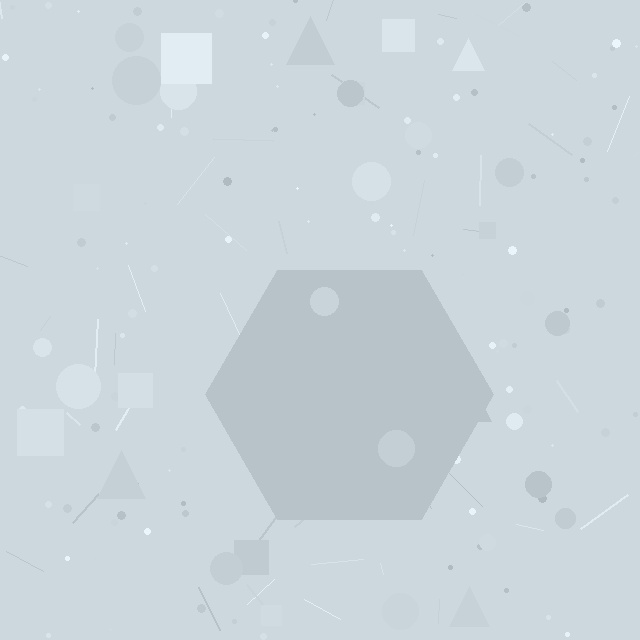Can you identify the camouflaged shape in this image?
The camouflaged shape is a hexagon.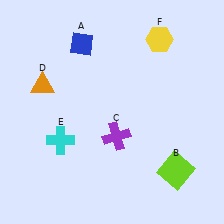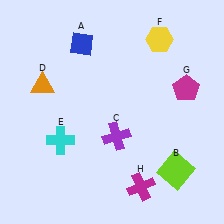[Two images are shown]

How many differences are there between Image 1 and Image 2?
There are 2 differences between the two images.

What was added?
A magenta pentagon (G), a magenta cross (H) were added in Image 2.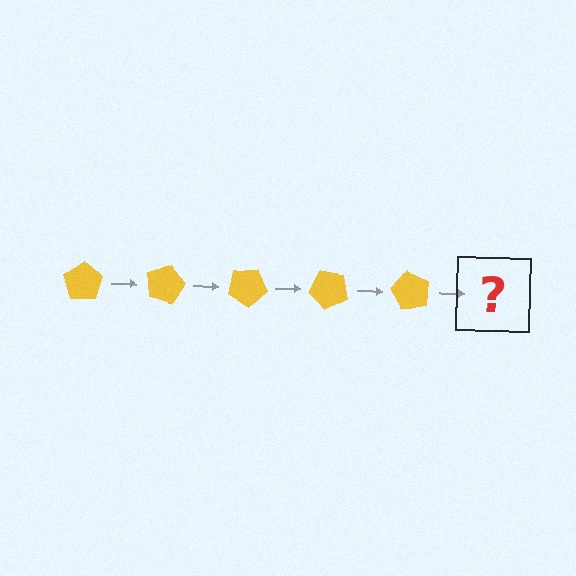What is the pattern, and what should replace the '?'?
The pattern is that the pentagon rotates 15 degrees each step. The '?' should be a yellow pentagon rotated 75 degrees.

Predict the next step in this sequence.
The next step is a yellow pentagon rotated 75 degrees.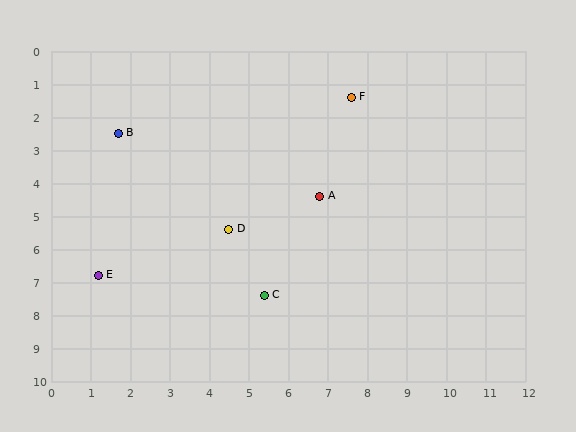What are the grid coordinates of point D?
Point D is at approximately (4.5, 5.4).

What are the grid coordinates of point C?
Point C is at approximately (5.4, 7.4).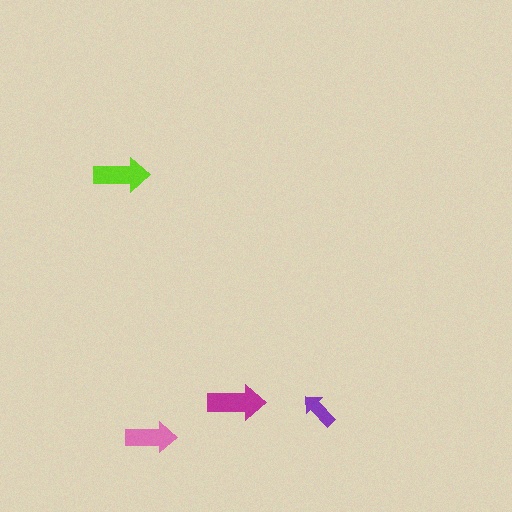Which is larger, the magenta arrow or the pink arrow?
The magenta one.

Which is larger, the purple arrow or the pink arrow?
The pink one.